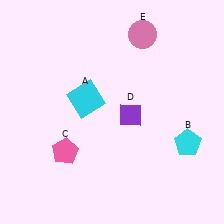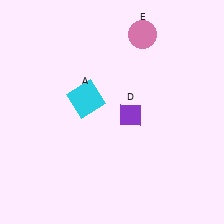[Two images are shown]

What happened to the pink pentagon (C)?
The pink pentagon (C) was removed in Image 2. It was in the bottom-left area of Image 1.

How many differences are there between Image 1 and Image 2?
There are 2 differences between the two images.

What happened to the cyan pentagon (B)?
The cyan pentagon (B) was removed in Image 2. It was in the bottom-right area of Image 1.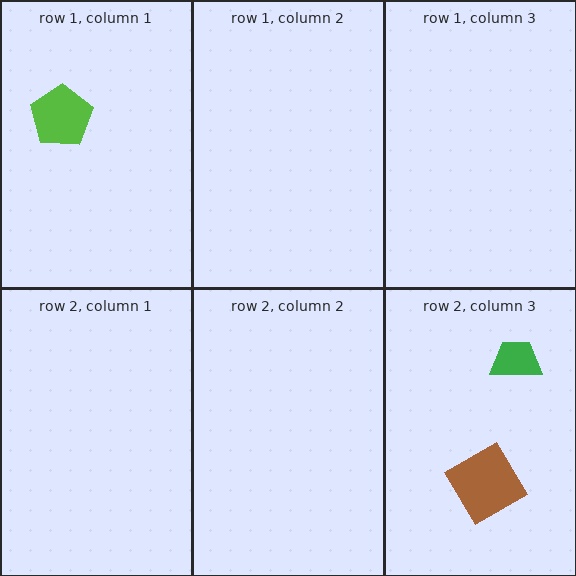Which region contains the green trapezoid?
The row 2, column 3 region.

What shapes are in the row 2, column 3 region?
The green trapezoid, the brown diamond.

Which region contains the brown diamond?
The row 2, column 3 region.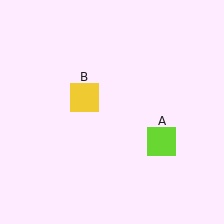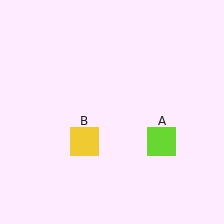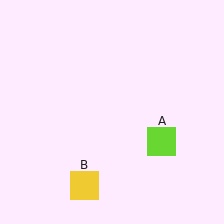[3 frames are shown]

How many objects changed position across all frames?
1 object changed position: yellow square (object B).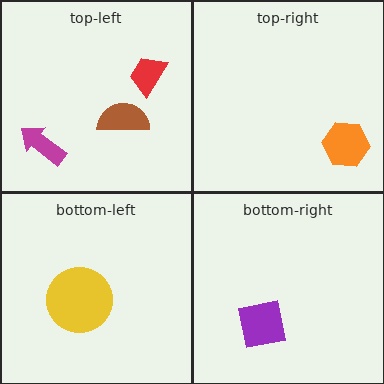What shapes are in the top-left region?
The brown semicircle, the red trapezoid, the magenta arrow.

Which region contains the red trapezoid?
The top-left region.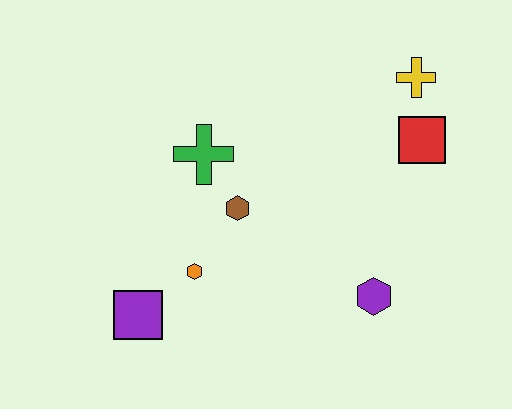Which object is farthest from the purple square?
The yellow cross is farthest from the purple square.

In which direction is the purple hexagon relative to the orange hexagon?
The purple hexagon is to the right of the orange hexagon.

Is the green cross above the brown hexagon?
Yes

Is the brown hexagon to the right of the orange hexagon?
Yes